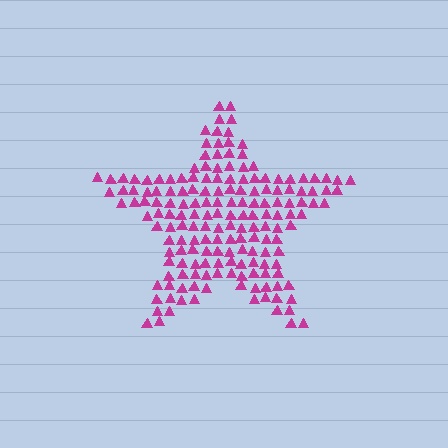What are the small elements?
The small elements are triangles.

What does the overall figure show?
The overall figure shows a star.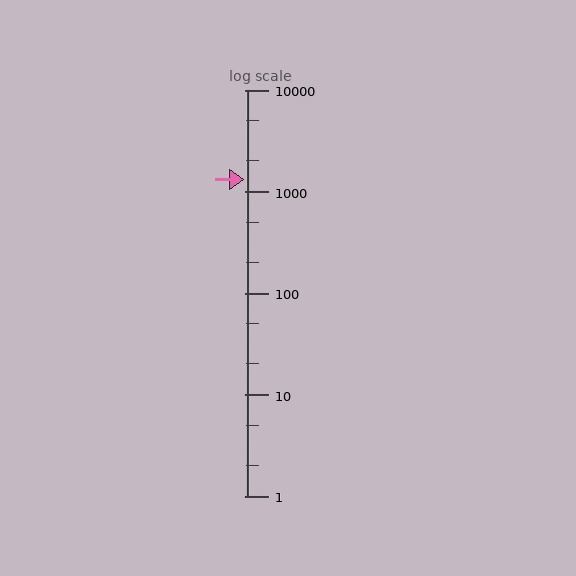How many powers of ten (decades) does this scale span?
The scale spans 4 decades, from 1 to 10000.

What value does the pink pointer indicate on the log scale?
The pointer indicates approximately 1300.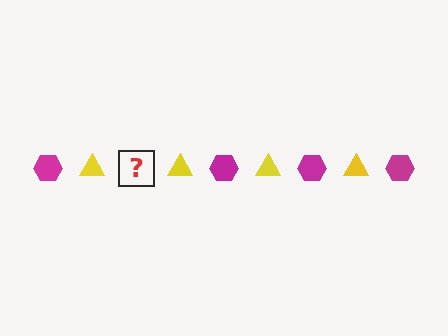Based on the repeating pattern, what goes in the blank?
The blank should be a magenta hexagon.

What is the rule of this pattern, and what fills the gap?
The rule is that the pattern alternates between magenta hexagon and yellow triangle. The gap should be filled with a magenta hexagon.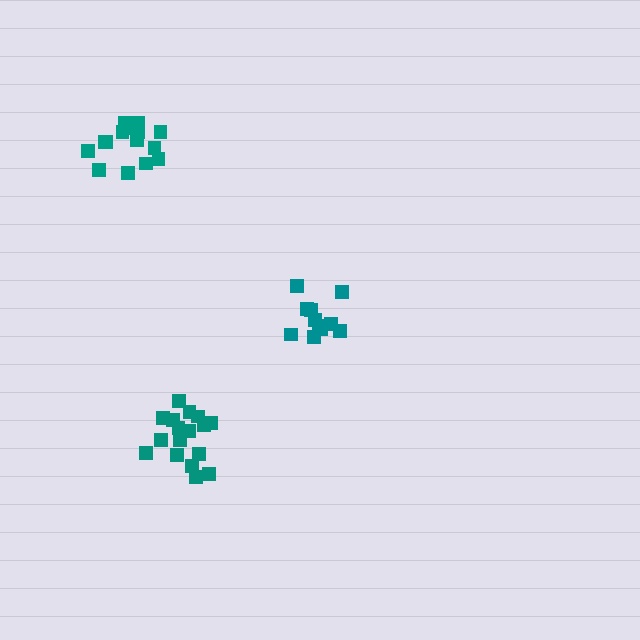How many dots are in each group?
Group 1: 11 dots, Group 2: 15 dots, Group 3: 17 dots (43 total).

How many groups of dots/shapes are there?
There are 3 groups.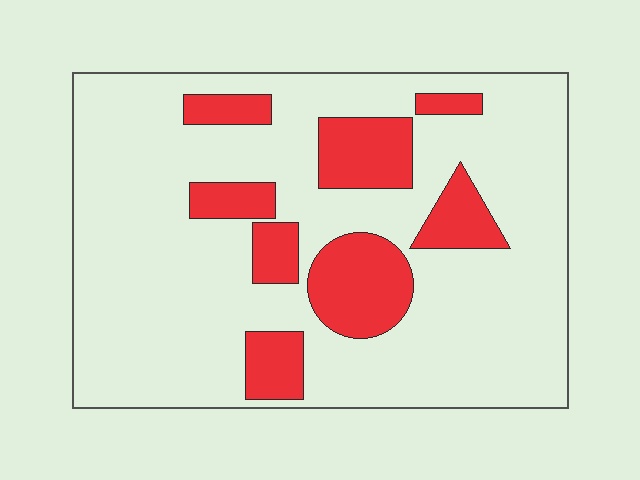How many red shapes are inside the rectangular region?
8.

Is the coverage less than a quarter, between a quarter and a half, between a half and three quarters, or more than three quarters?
Less than a quarter.